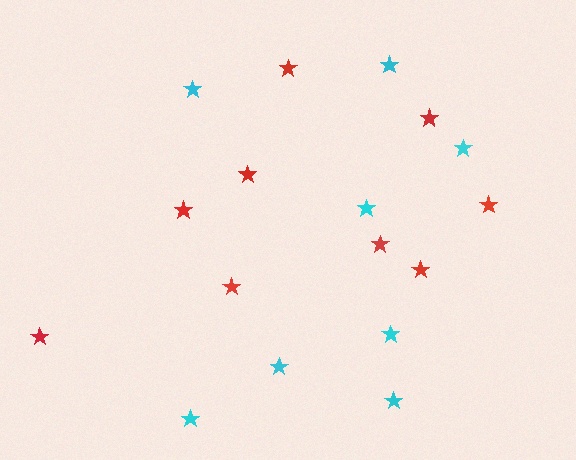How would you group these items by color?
There are 2 groups: one group of red stars (9) and one group of cyan stars (8).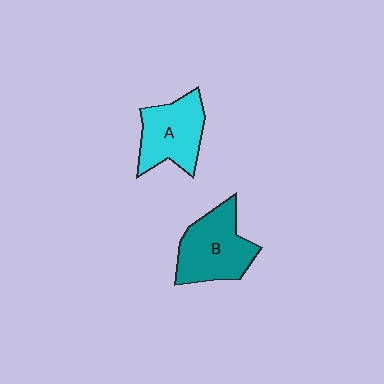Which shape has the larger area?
Shape B (teal).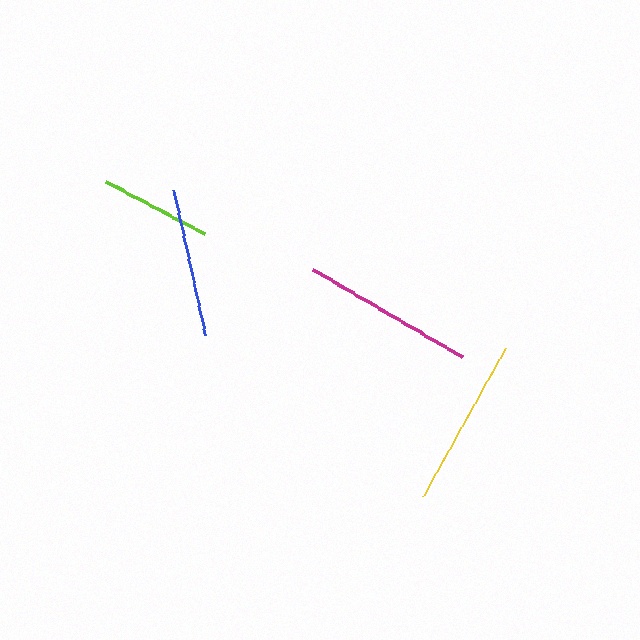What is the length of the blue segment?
The blue segment is approximately 149 pixels long.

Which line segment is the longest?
The magenta line is the longest at approximately 173 pixels.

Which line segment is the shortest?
The lime line is the shortest at approximately 112 pixels.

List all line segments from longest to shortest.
From longest to shortest: magenta, yellow, blue, lime.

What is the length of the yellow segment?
The yellow segment is approximately 169 pixels long.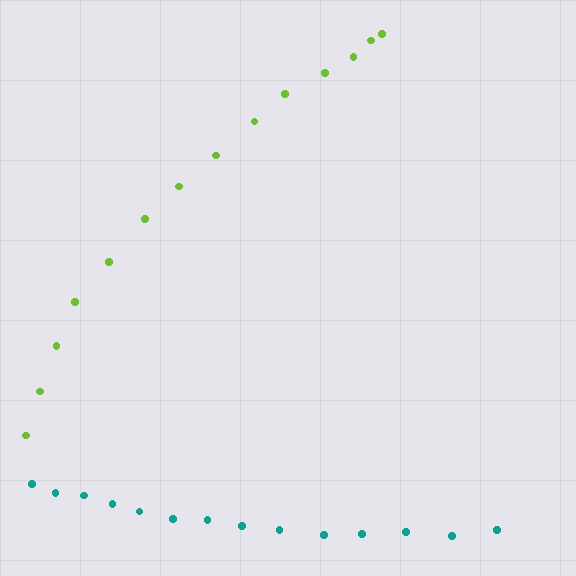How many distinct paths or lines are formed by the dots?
There are 2 distinct paths.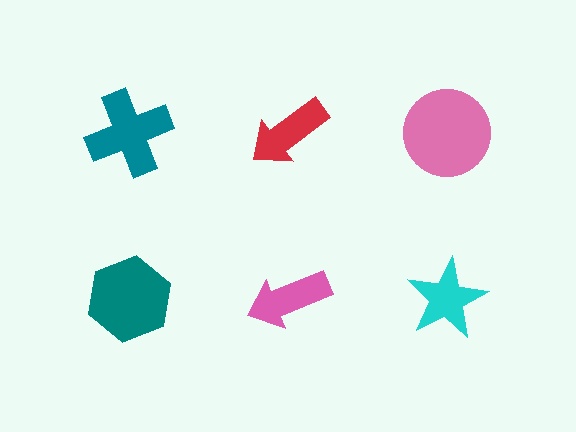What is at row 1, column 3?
A pink circle.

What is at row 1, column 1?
A teal cross.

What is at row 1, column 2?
A red arrow.